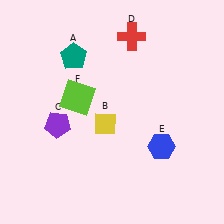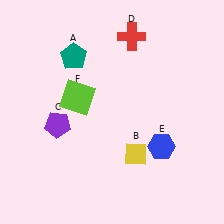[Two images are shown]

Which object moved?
The yellow diamond (B) moved right.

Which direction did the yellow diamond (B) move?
The yellow diamond (B) moved right.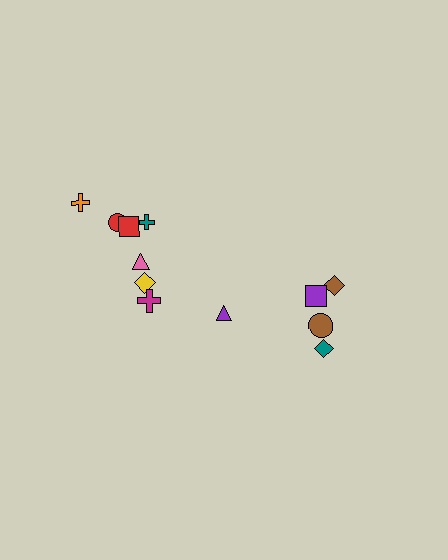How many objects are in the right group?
There are 5 objects.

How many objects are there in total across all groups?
There are 12 objects.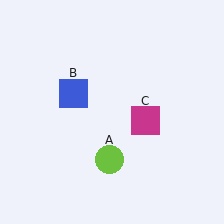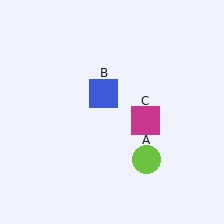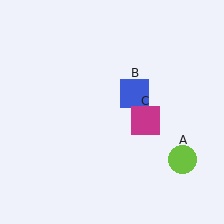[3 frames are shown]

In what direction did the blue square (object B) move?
The blue square (object B) moved right.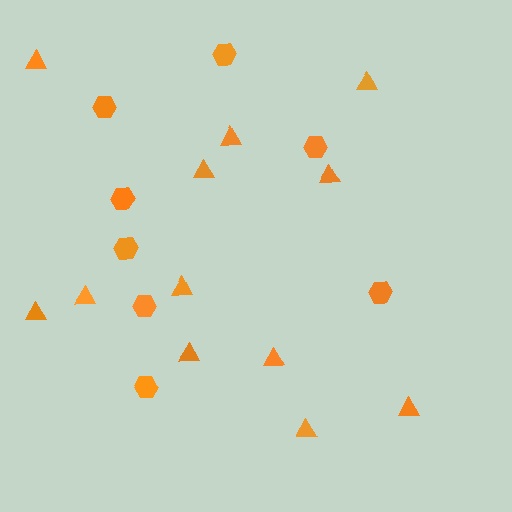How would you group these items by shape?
There are 2 groups: one group of hexagons (8) and one group of triangles (12).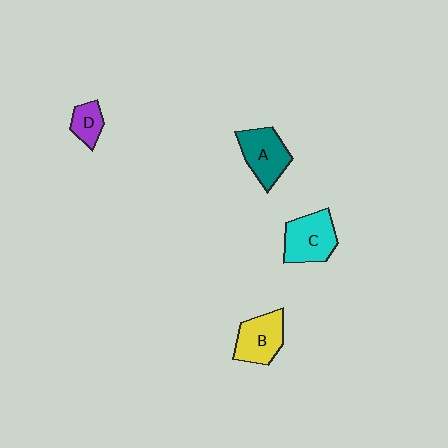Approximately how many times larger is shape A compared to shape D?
Approximately 1.9 times.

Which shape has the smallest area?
Shape D (purple).